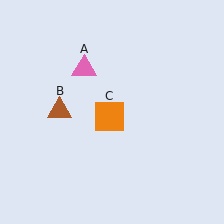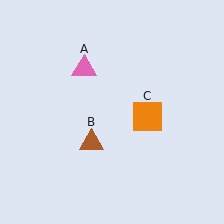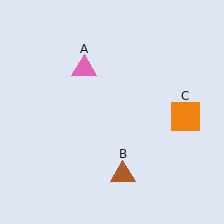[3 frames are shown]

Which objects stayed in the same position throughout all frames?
Pink triangle (object A) remained stationary.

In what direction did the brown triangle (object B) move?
The brown triangle (object B) moved down and to the right.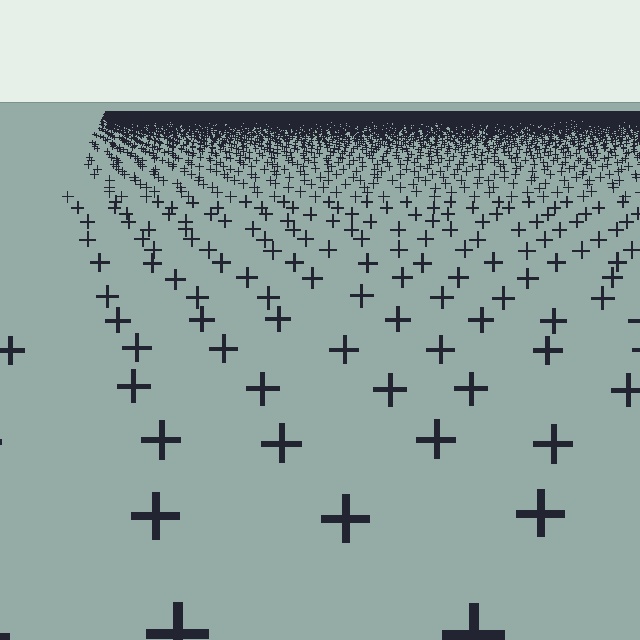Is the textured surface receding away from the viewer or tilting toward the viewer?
The surface is receding away from the viewer. Texture elements get smaller and denser toward the top.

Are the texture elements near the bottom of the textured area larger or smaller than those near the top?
Larger. Near the bottom, elements are closer to the viewer and appear at a bigger on-screen size.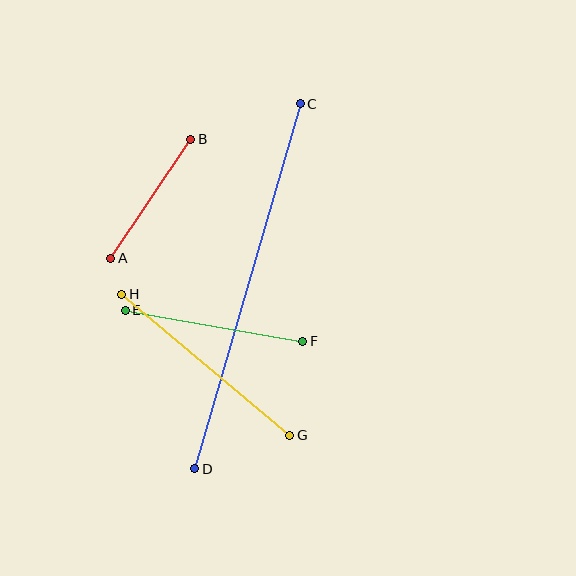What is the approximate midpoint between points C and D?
The midpoint is at approximately (247, 286) pixels.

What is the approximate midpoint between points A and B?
The midpoint is at approximately (151, 199) pixels.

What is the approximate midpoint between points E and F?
The midpoint is at approximately (214, 326) pixels.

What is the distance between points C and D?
The distance is approximately 380 pixels.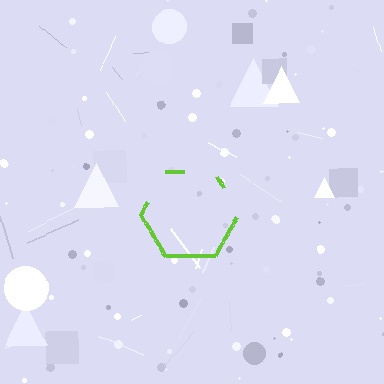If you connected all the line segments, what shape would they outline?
They would outline a hexagon.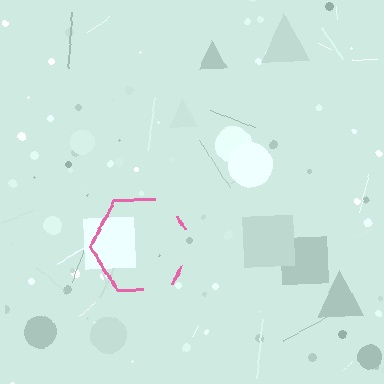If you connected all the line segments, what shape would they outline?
They would outline a hexagon.